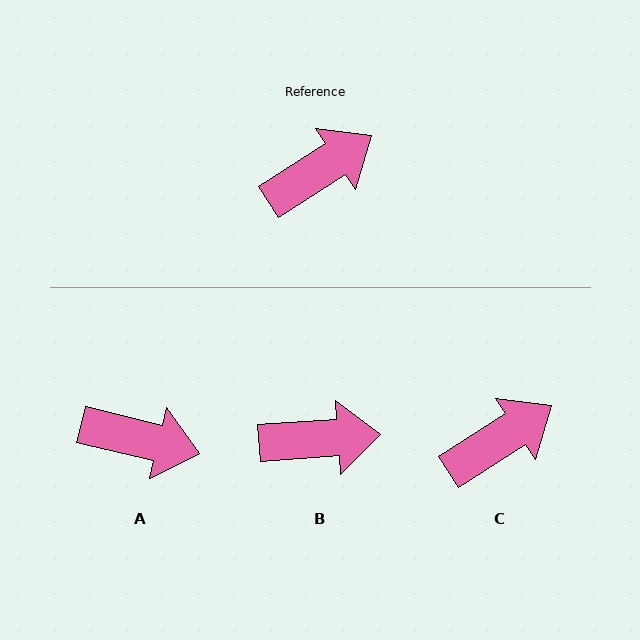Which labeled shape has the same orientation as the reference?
C.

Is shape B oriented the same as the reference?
No, it is off by about 29 degrees.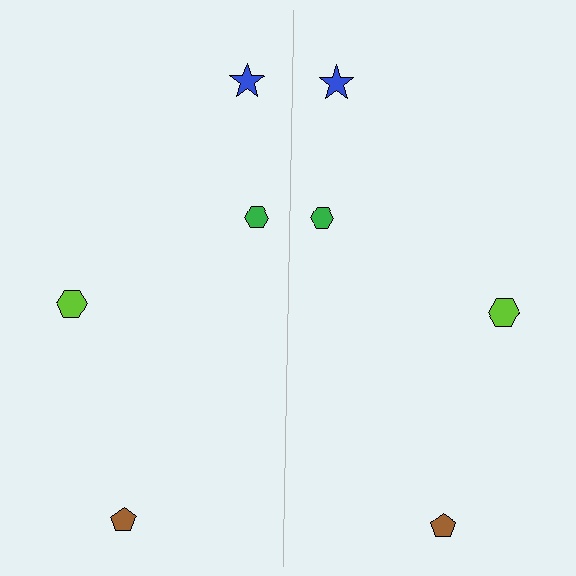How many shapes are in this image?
There are 8 shapes in this image.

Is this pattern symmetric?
Yes, this pattern has bilateral (reflection) symmetry.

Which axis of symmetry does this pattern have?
The pattern has a vertical axis of symmetry running through the center of the image.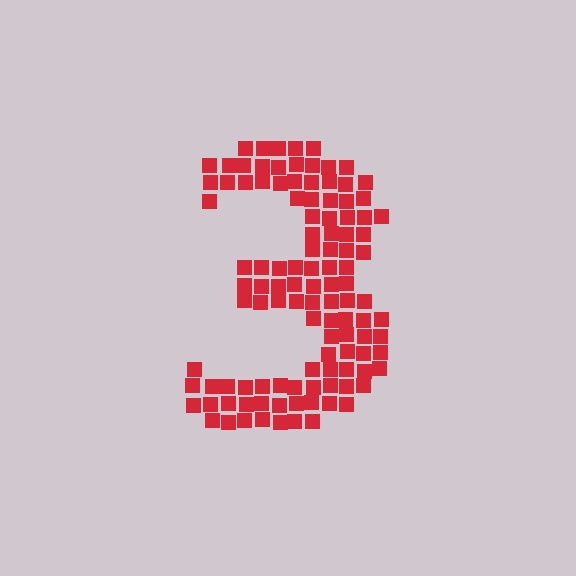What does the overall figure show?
The overall figure shows the digit 3.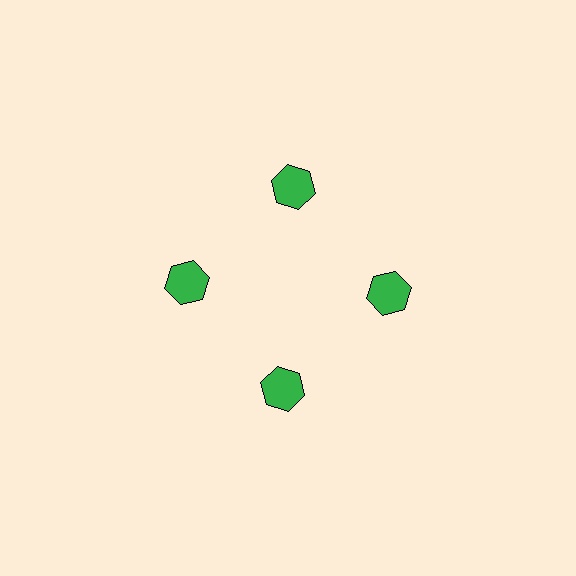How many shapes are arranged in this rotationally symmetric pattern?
There are 4 shapes, arranged in 4 groups of 1.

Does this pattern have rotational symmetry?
Yes, this pattern has 4-fold rotational symmetry. It looks the same after rotating 90 degrees around the center.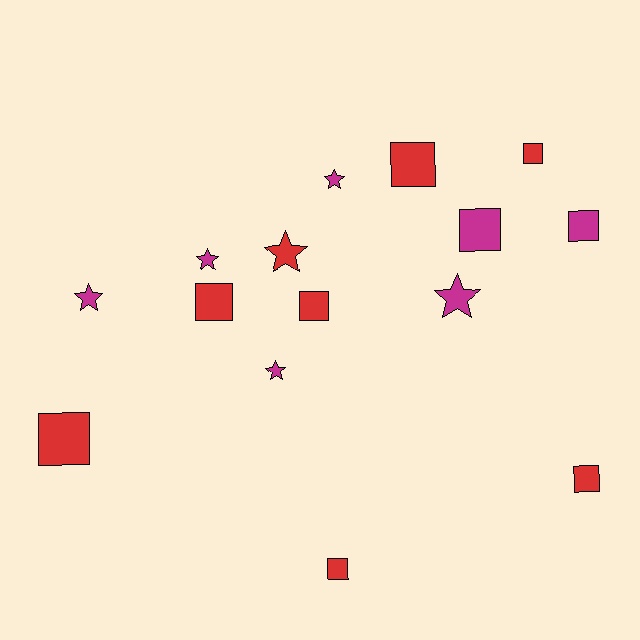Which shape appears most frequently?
Square, with 9 objects.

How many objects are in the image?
There are 15 objects.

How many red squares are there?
There are 7 red squares.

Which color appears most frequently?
Red, with 8 objects.